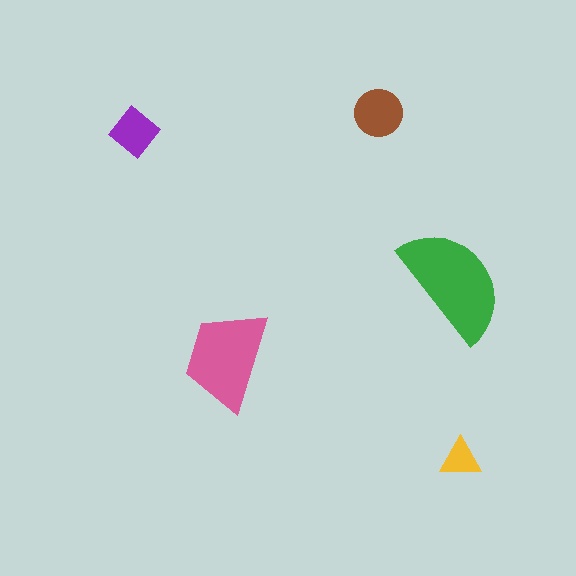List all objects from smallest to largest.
The yellow triangle, the purple diamond, the brown circle, the pink trapezoid, the green semicircle.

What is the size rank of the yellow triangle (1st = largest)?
5th.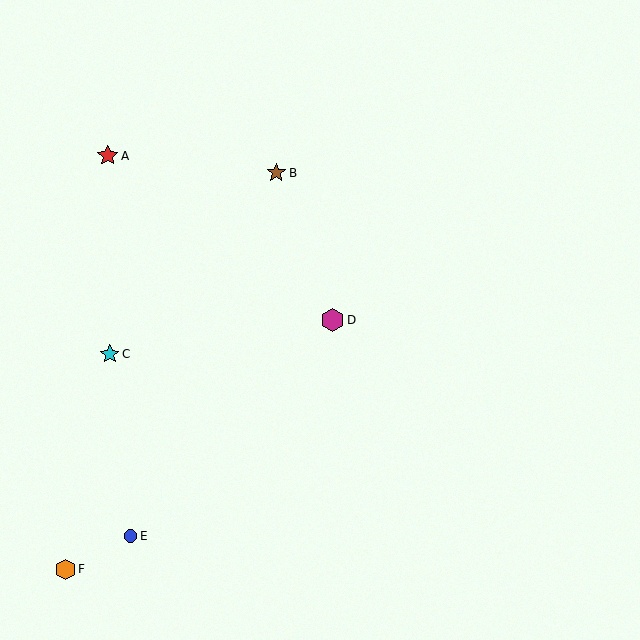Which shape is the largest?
The magenta hexagon (labeled D) is the largest.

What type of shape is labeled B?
Shape B is a brown star.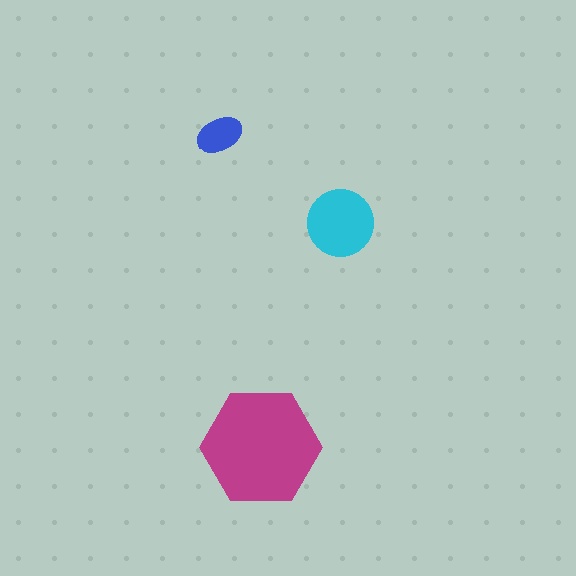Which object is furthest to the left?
The blue ellipse is leftmost.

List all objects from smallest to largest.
The blue ellipse, the cyan circle, the magenta hexagon.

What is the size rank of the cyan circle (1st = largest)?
2nd.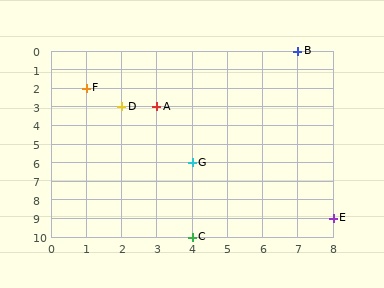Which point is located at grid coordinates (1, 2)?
Point F is at (1, 2).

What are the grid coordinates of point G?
Point G is at grid coordinates (4, 6).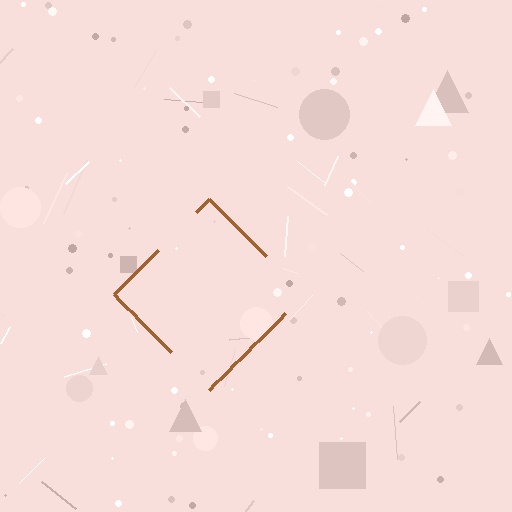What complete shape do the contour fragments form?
The contour fragments form a diamond.